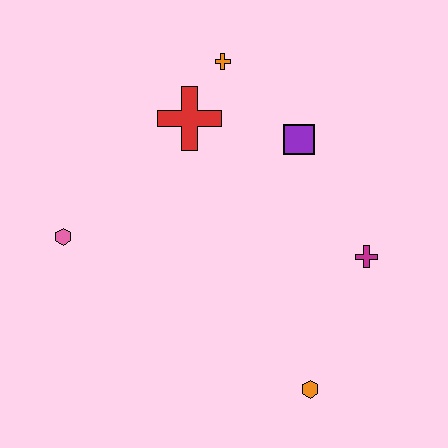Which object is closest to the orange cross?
The red cross is closest to the orange cross.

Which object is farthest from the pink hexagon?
The magenta cross is farthest from the pink hexagon.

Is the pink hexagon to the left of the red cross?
Yes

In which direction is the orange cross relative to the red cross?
The orange cross is above the red cross.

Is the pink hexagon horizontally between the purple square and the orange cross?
No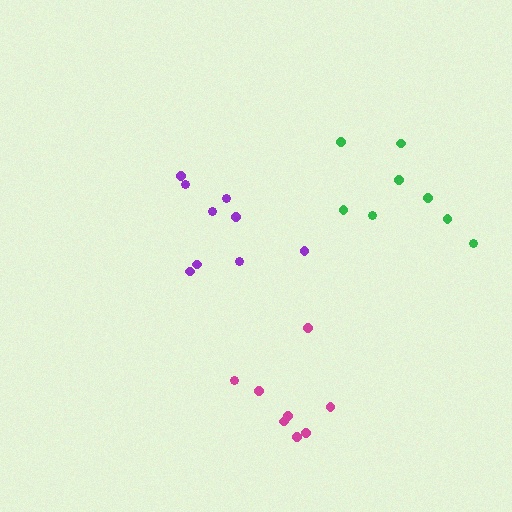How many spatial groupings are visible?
There are 3 spatial groupings.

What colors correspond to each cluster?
The clusters are colored: magenta, purple, green.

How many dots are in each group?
Group 1: 8 dots, Group 2: 9 dots, Group 3: 8 dots (25 total).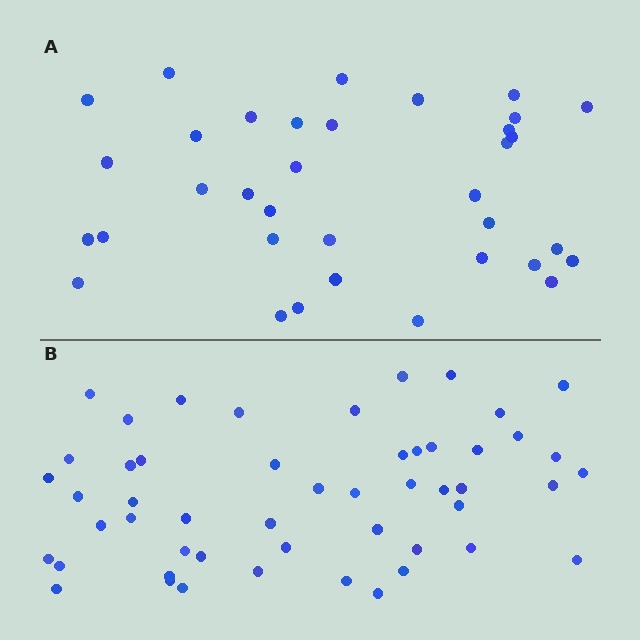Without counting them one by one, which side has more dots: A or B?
Region B (the bottom region) has more dots.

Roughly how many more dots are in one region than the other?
Region B has approximately 15 more dots than region A.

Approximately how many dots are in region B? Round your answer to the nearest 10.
About 50 dots. (The exact count is 51, which rounds to 50.)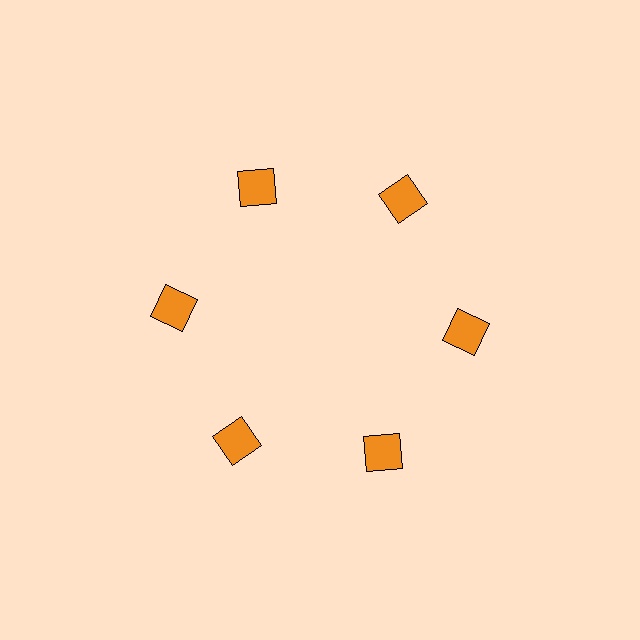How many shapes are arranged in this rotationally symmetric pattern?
There are 6 shapes, arranged in 6 groups of 1.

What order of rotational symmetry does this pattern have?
This pattern has 6-fold rotational symmetry.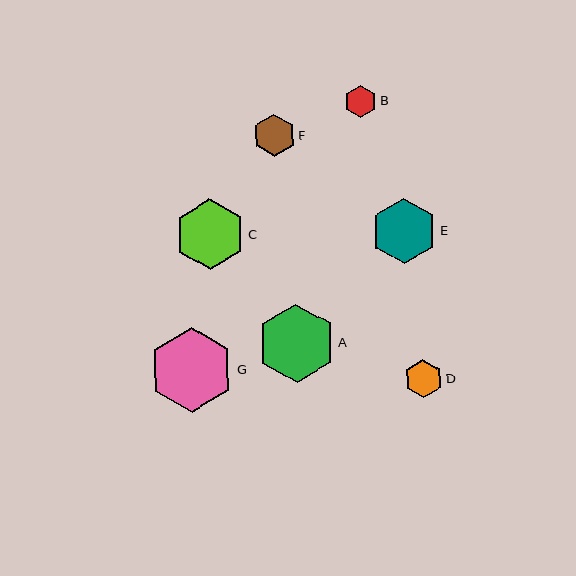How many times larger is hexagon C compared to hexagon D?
Hexagon C is approximately 1.9 times the size of hexagon D.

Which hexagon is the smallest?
Hexagon B is the smallest with a size of approximately 32 pixels.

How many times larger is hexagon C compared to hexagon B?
Hexagon C is approximately 2.2 times the size of hexagon B.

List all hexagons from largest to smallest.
From largest to smallest: G, A, C, E, F, D, B.